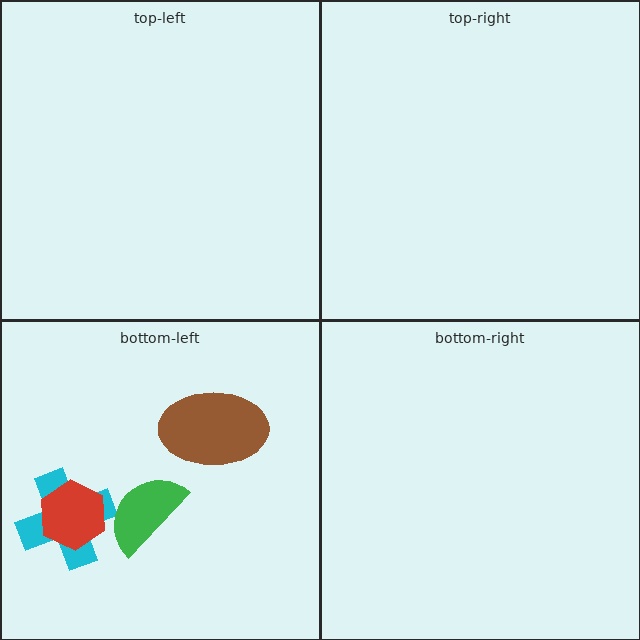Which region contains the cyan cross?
The bottom-left region.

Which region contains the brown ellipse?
The bottom-left region.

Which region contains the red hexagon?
The bottom-left region.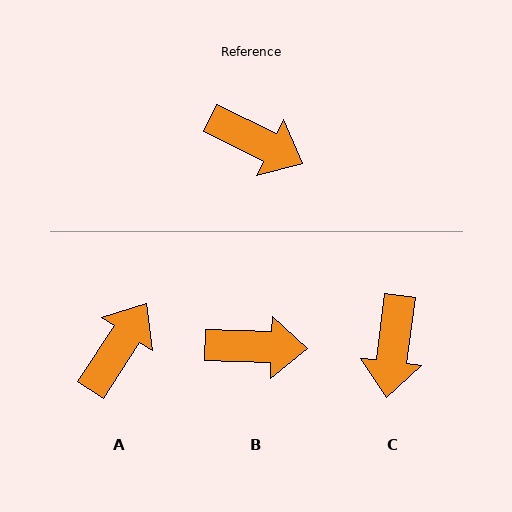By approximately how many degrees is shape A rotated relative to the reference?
Approximately 83 degrees counter-clockwise.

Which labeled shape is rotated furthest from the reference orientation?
A, about 83 degrees away.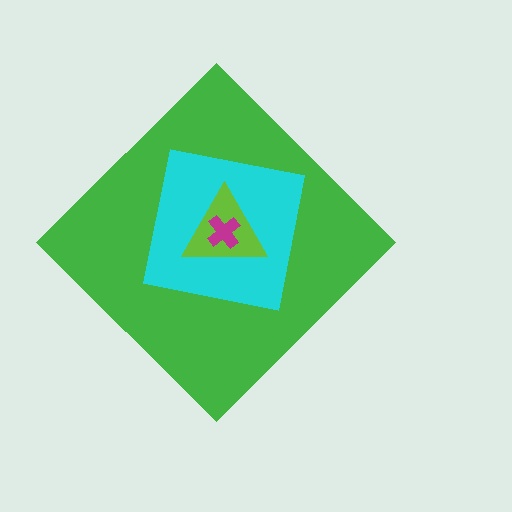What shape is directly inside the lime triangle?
The magenta cross.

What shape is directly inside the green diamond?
The cyan square.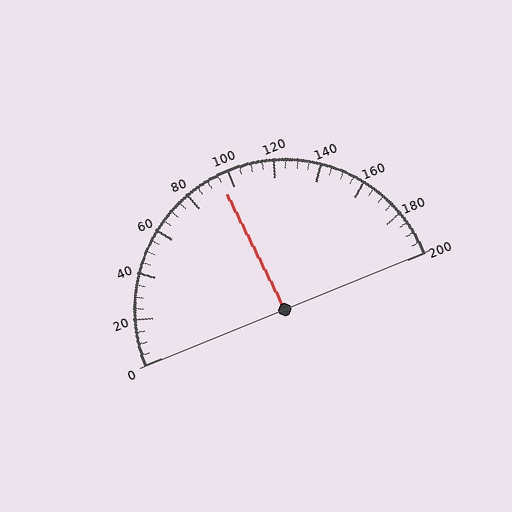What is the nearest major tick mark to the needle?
The nearest major tick mark is 100.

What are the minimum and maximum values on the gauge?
The gauge ranges from 0 to 200.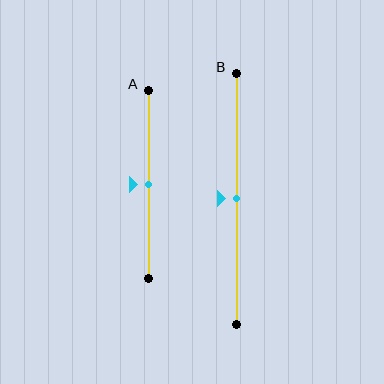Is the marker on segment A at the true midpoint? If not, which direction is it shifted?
Yes, the marker on segment A is at the true midpoint.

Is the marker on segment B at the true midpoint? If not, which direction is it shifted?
Yes, the marker on segment B is at the true midpoint.